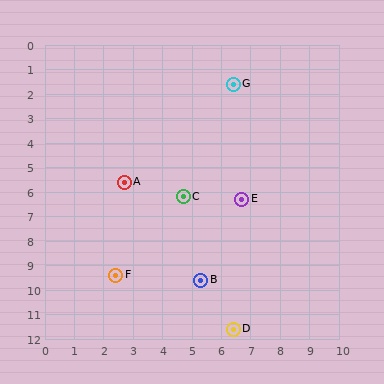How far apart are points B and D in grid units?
Points B and D are about 2.3 grid units apart.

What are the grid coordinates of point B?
Point B is at approximately (5.3, 9.6).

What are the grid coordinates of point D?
Point D is at approximately (6.4, 11.6).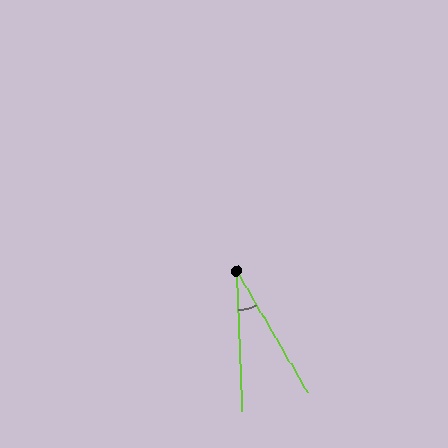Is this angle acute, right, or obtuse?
It is acute.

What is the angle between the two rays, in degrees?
Approximately 28 degrees.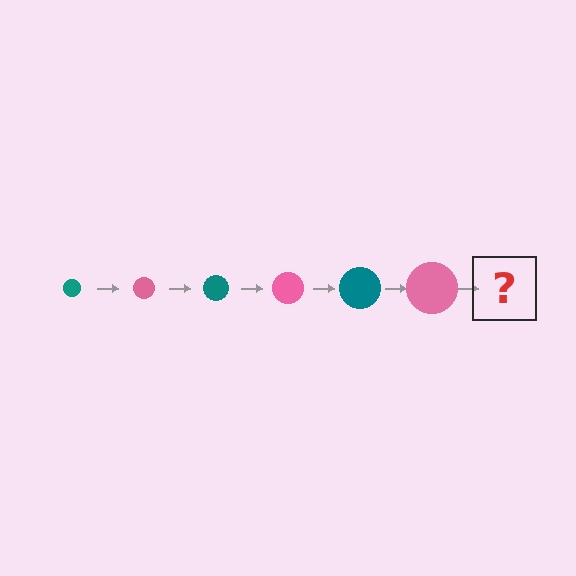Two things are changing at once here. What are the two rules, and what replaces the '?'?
The two rules are that the circle grows larger each step and the color cycles through teal and pink. The '?' should be a teal circle, larger than the previous one.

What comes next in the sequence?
The next element should be a teal circle, larger than the previous one.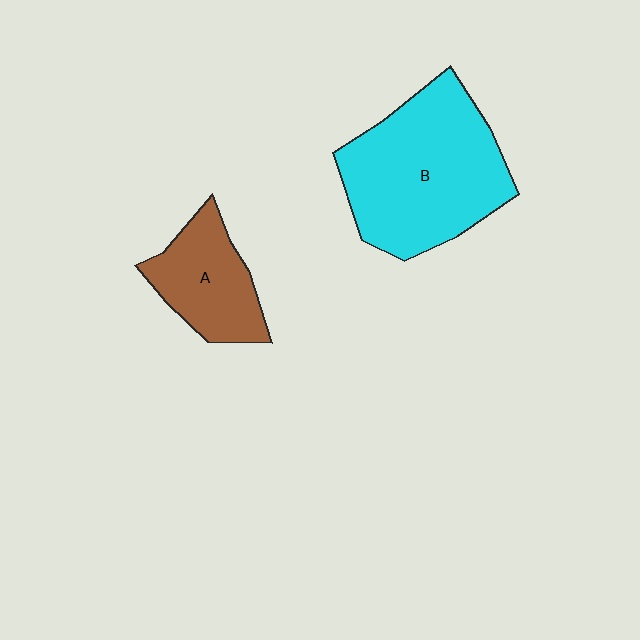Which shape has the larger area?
Shape B (cyan).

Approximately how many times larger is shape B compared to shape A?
Approximately 2.1 times.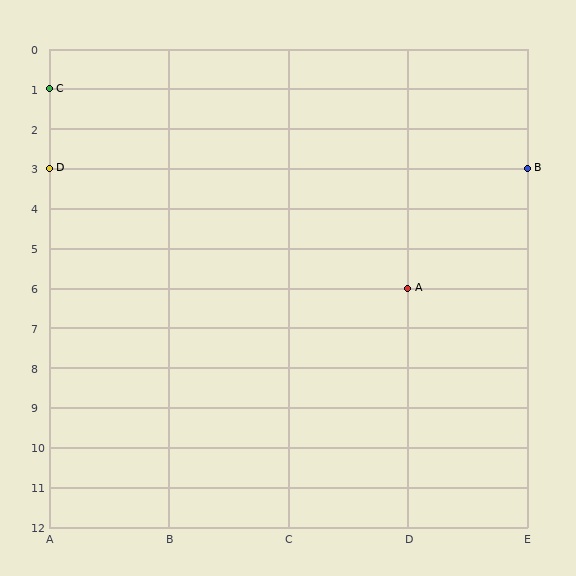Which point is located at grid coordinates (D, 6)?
Point A is at (D, 6).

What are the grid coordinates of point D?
Point D is at grid coordinates (A, 3).